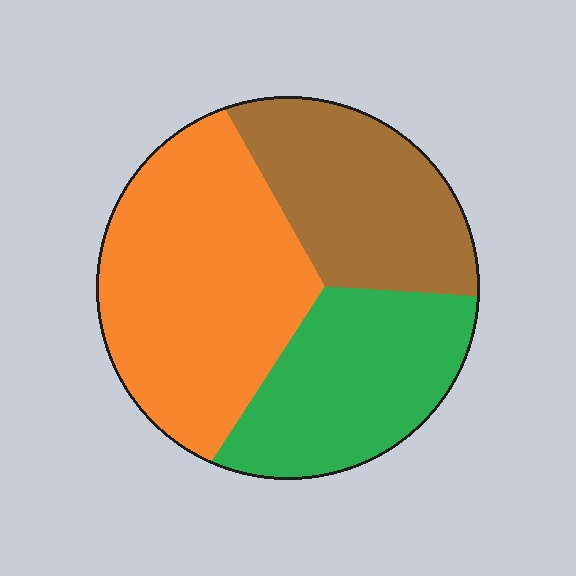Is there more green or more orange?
Orange.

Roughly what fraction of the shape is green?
Green takes up about one quarter (1/4) of the shape.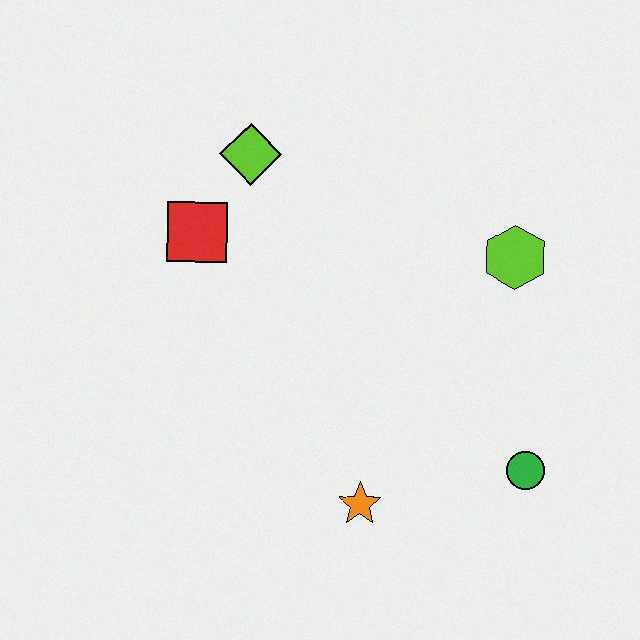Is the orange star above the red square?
No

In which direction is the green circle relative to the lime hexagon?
The green circle is below the lime hexagon.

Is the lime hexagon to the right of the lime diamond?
Yes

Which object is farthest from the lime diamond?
The green circle is farthest from the lime diamond.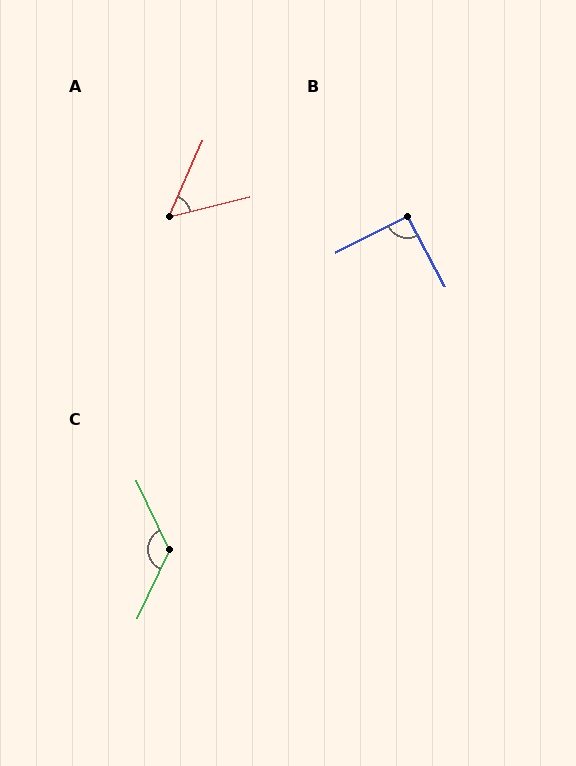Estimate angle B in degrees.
Approximately 91 degrees.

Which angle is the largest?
C, at approximately 130 degrees.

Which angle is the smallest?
A, at approximately 52 degrees.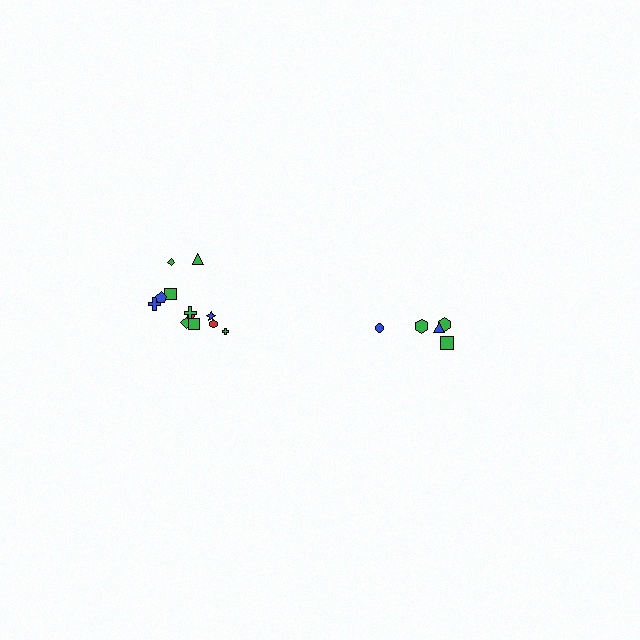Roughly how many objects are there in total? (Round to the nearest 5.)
Roughly 15 objects in total.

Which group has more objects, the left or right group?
The left group.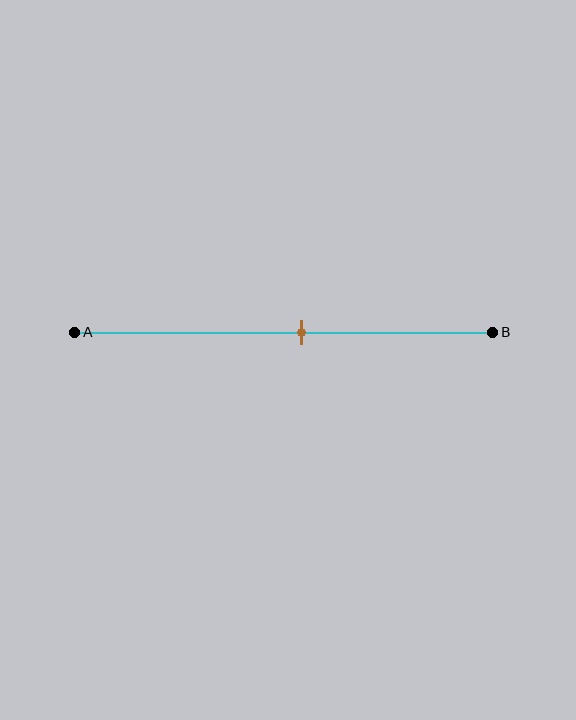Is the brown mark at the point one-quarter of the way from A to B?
No, the mark is at about 55% from A, not at the 25% one-quarter point.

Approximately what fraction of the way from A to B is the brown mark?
The brown mark is approximately 55% of the way from A to B.